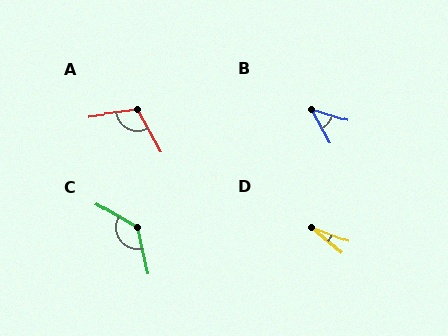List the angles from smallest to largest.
D (18°), B (43°), A (112°), C (134°).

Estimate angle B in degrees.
Approximately 43 degrees.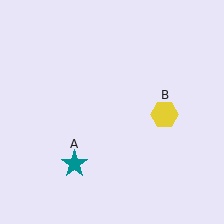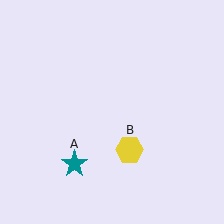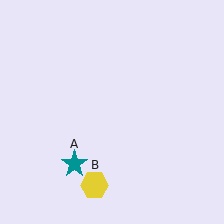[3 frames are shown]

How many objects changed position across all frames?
1 object changed position: yellow hexagon (object B).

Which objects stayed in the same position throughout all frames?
Teal star (object A) remained stationary.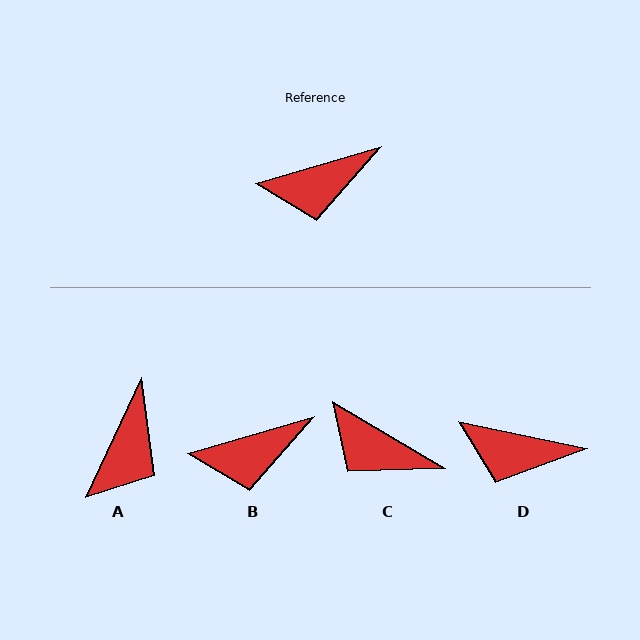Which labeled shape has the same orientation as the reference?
B.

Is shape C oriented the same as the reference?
No, it is off by about 47 degrees.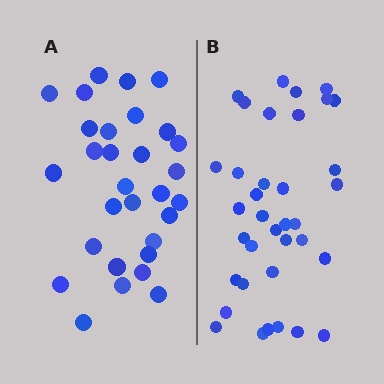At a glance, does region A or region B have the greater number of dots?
Region B (the right region) has more dots.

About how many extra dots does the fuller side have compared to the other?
Region B has about 6 more dots than region A.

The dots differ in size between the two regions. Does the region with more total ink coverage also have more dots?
No. Region A has more total ink coverage because its dots are larger, but region B actually contains more individual dots. Total area can be misleading — the number of items is what matters here.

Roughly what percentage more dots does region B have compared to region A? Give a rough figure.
About 20% more.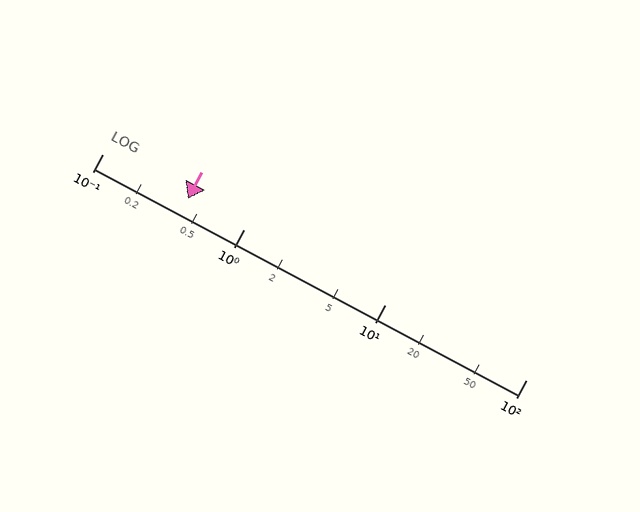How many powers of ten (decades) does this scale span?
The scale spans 3 decades, from 0.1 to 100.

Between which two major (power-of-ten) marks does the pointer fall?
The pointer is between 0.1 and 1.